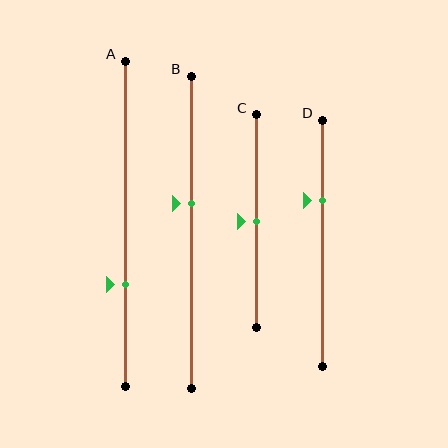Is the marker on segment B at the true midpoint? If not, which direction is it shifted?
No, the marker on segment B is shifted upward by about 9% of the segment length.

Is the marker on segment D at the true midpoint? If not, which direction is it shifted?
No, the marker on segment D is shifted upward by about 17% of the segment length.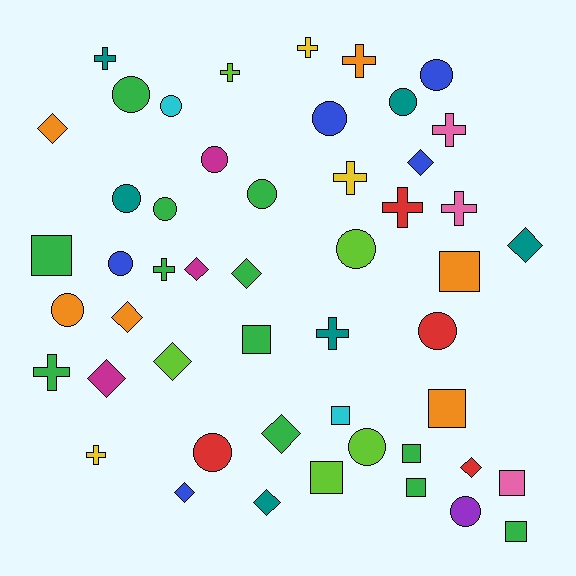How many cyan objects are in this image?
There are 2 cyan objects.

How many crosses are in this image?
There are 12 crosses.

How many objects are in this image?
There are 50 objects.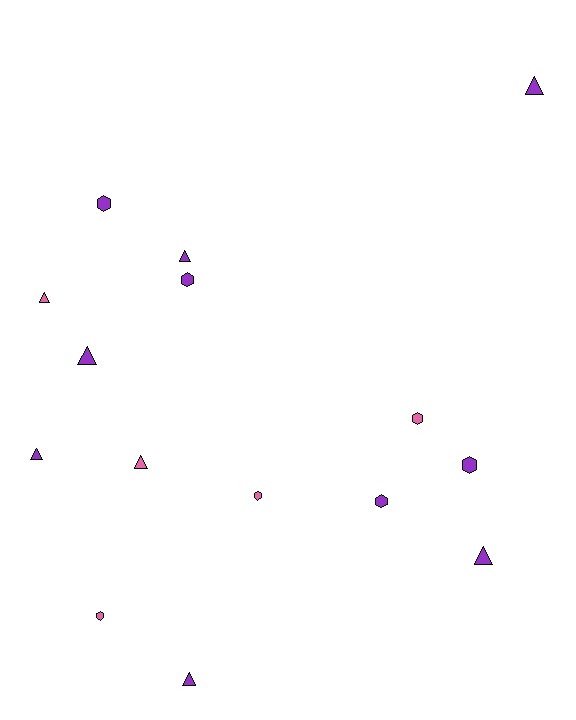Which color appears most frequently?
Purple, with 10 objects.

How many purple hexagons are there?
There are 4 purple hexagons.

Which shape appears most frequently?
Triangle, with 8 objects.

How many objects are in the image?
There are 15 objects.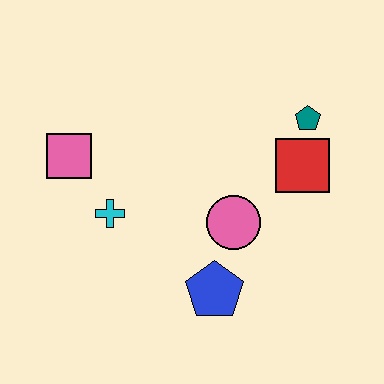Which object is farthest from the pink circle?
The pink square is farthest from the pink circle.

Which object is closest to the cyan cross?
The pink square is closest to the cyan cross.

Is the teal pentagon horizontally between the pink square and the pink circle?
No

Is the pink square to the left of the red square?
Yes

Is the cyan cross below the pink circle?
No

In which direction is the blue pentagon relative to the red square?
The blue pentagon is below the red square.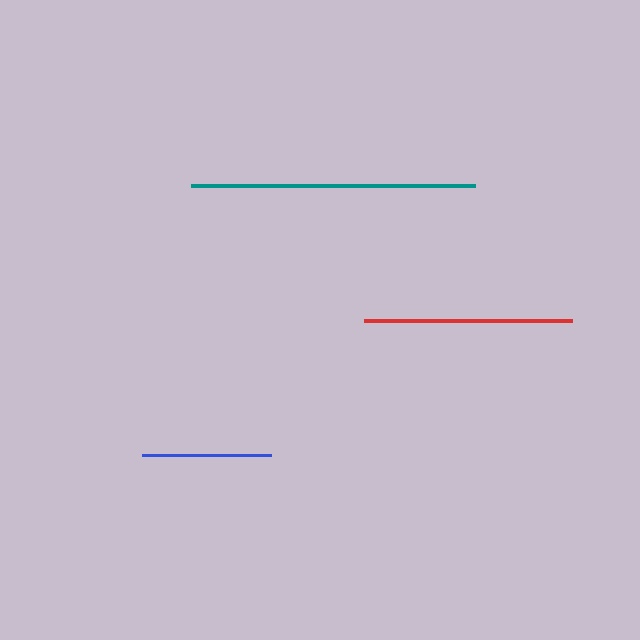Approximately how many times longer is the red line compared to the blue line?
The red line is approximately 1.6 times the length of the blue line.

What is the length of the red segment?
The red segment is approximately 208 pixels long.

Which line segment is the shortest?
The blue line is the shortest at approximately 129 pixels.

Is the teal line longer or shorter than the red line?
The teal line is longer than the red line.